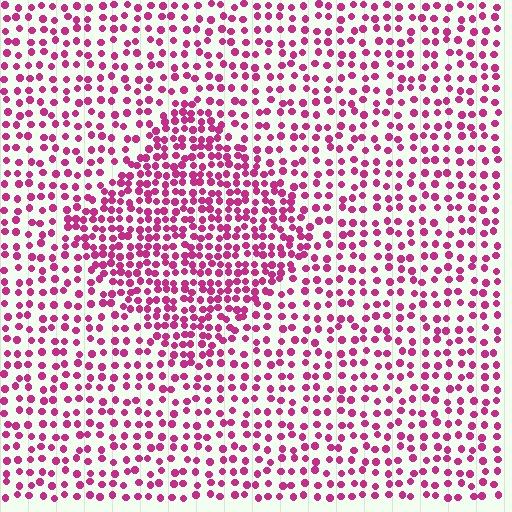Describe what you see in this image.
The image contains small magenta elements arranged at two different densities. A diamond-shaped region is visible where the elements are more densely packed than the surrounding area.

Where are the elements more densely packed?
The elements are more densely packed inside the diamond boundary.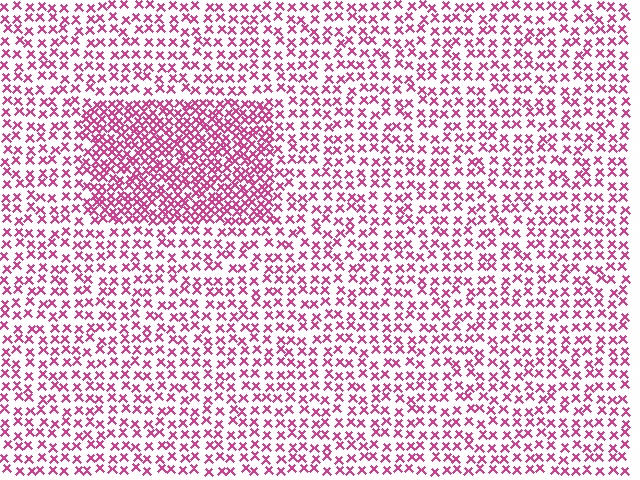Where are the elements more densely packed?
The elements are more densely packed inside the rectangle boundary.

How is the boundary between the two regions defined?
The boundary is defined by a change in element density (approximately 2.1x ratio). All elements are the same color, size, and shape.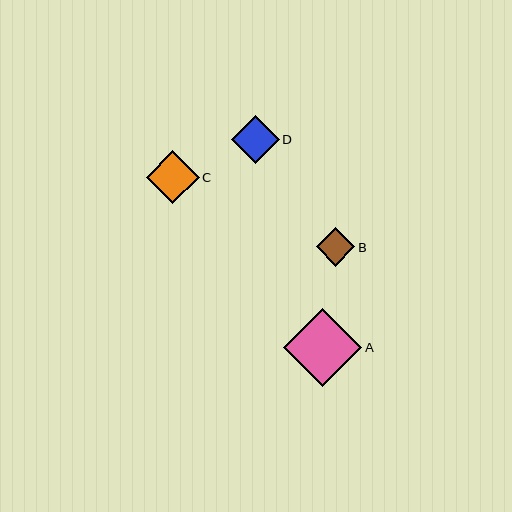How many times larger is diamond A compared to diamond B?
Diamond A is approximately 2.0 times the size of diamond B.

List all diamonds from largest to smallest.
From largest to smallest: A, C, D, B.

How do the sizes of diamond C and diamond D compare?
Diamond C and diamond D are approximately the same size.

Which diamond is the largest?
Diamond A is the largest with a size of approximately 78 pixels.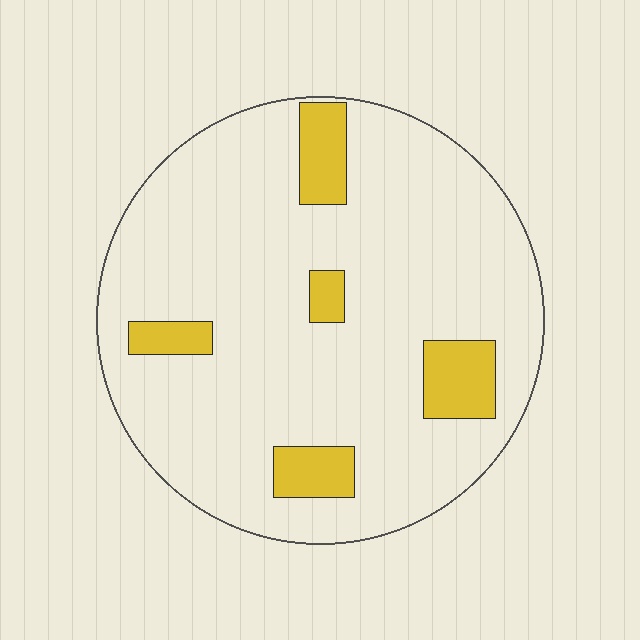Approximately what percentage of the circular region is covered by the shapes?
Approximately 10%.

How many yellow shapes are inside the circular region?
5.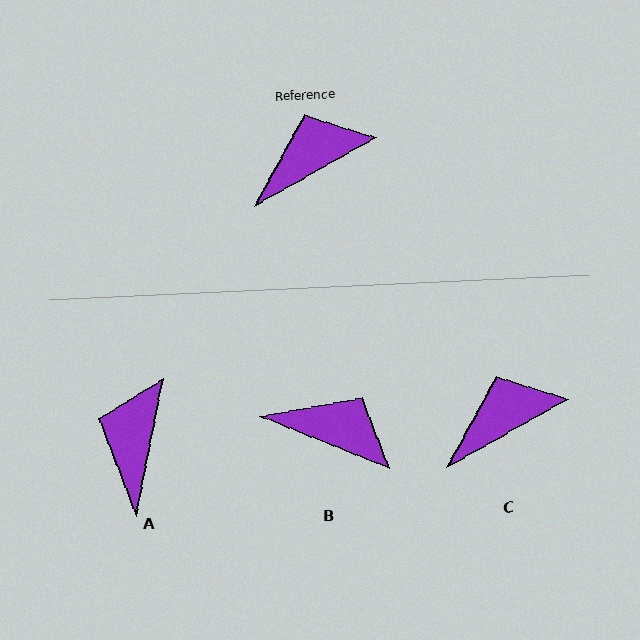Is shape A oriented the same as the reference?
No, it is off by about 49 degrees.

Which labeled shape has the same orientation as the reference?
C.